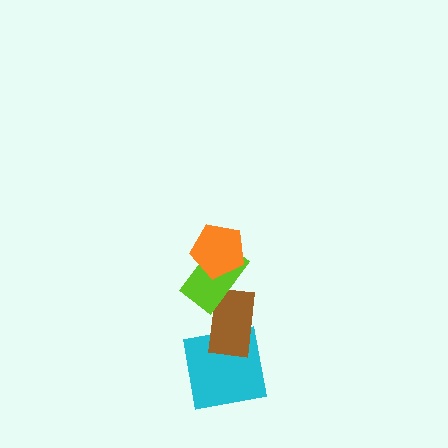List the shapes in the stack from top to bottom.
From top to bottom: the orange pentagon, the lime rectangle, the brown rectangle, the cyan square.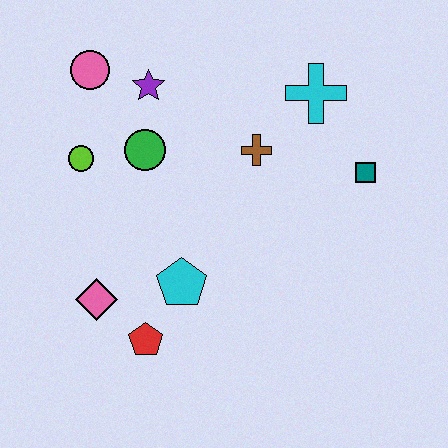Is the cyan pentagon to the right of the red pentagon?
Yes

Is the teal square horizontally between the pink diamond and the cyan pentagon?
No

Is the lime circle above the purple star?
No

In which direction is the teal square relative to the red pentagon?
The teal square is to the right of the red pentagon.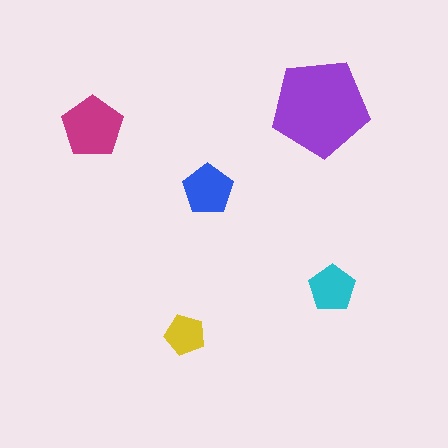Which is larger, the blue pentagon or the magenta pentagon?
The magenta one.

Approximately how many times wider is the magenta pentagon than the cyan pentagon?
About 1.5 times wider.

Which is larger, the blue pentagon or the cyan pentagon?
The blue one.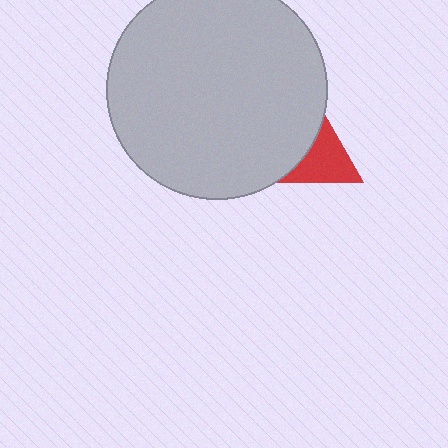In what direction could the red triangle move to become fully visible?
The red triangle could move right. That would shift it out from behind the light gray circle entirely.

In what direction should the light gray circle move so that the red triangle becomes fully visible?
The light gray circle should move left. That is the shortest direction to clear the overlap and leave the red triangle fully visible.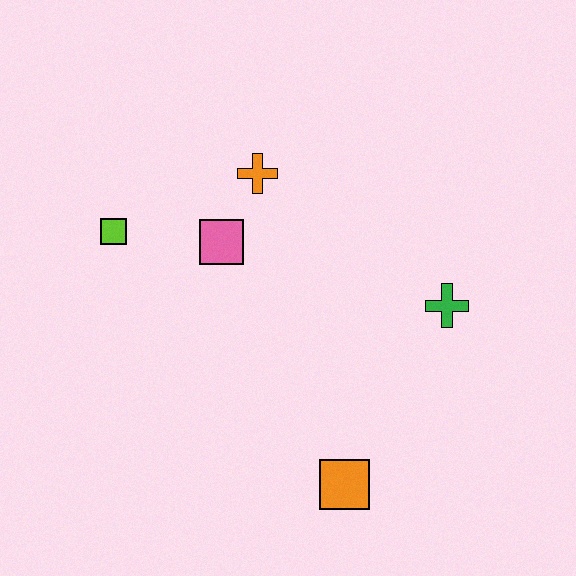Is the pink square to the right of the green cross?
No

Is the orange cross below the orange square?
No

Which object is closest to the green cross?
The orange square is closest to the green cross.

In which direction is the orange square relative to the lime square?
The orange square is below the lime square.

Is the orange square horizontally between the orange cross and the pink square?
No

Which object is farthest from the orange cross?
The orange square is farthest from the orange cross.